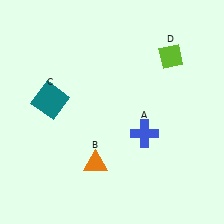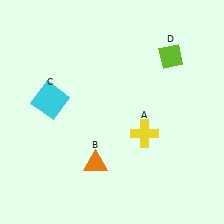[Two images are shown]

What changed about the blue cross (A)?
In Image 1, A is blue. In Image 2, it changed to yellow.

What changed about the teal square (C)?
In Image 1, C is teal. In Image 2, it changed to cyan.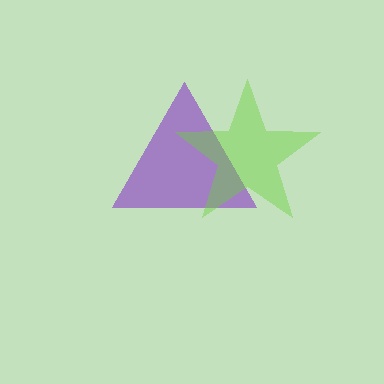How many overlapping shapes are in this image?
There are 2 overlapping shapes in the image.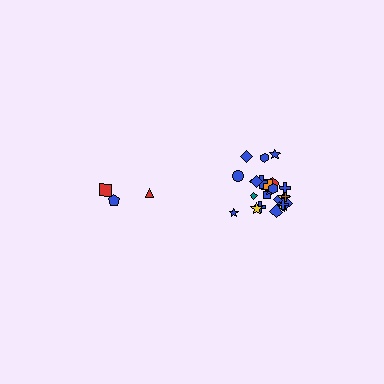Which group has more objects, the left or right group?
The right group.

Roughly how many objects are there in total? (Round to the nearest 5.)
Roughly 30 objects in total.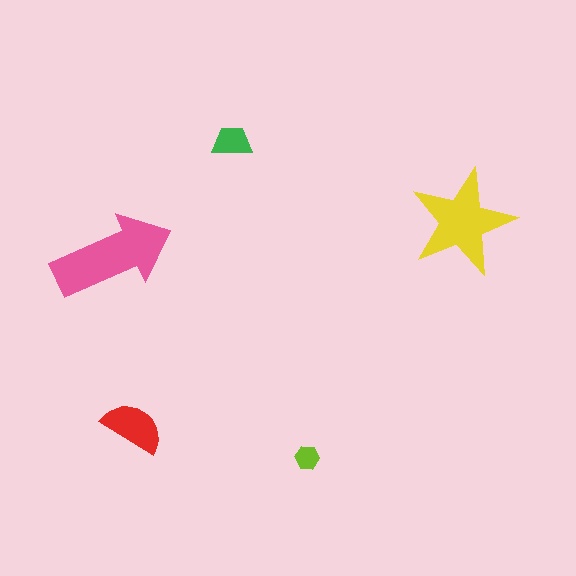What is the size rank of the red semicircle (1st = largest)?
3rd.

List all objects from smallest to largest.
The lime hexagon, the green trapezoid, the red semicircle, the yellow star, the pink arrow.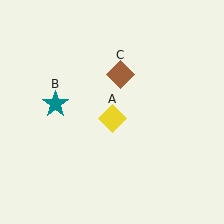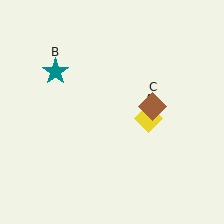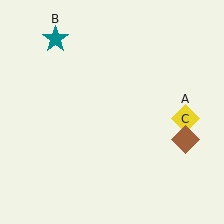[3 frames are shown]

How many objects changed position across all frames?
3 objects changed position: yellow diamond (object A), teal star (object B), brown diamond (object C).